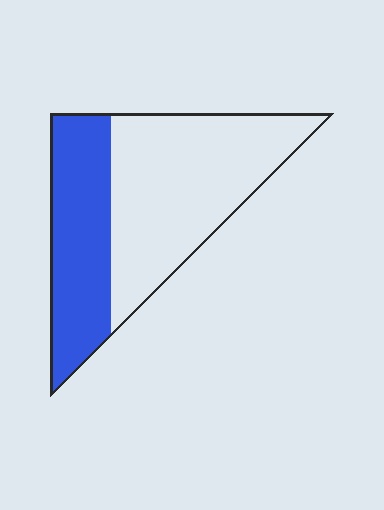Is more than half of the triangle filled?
No.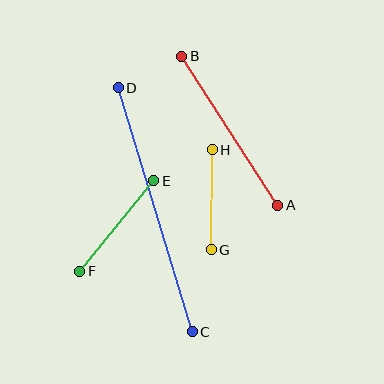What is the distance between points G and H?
The distance is approximately 100 pixels.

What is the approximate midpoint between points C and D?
The midpoint is at approximately (155, 210) pixels.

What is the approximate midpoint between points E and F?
The midpoint is at approximately (117, 226) pixels.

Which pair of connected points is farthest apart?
Points C and D are farthest apart.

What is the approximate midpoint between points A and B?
The midpoint is at approximately (230, 131) pixels.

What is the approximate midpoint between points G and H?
The midpoint is at approximately (212, 200) pixels.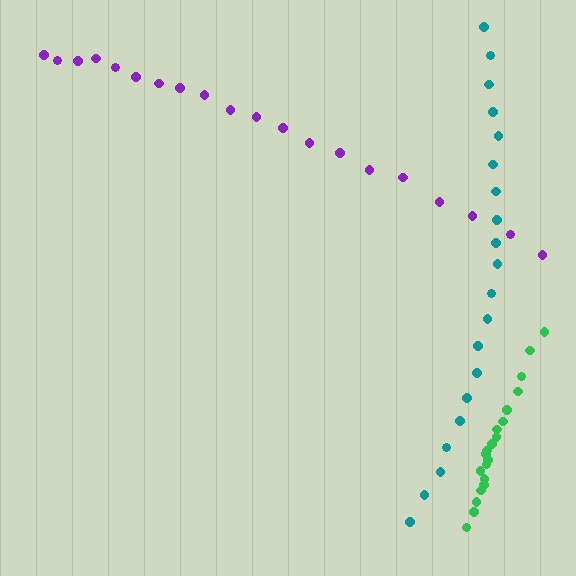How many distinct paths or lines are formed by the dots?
There are 3 distinct paths.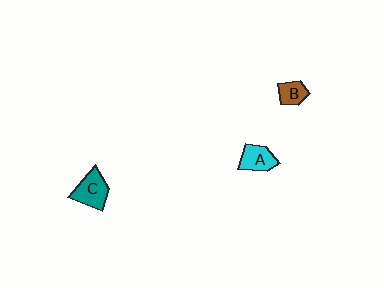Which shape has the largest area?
Shape C (teal).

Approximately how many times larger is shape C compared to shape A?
Approximately 1.2 times.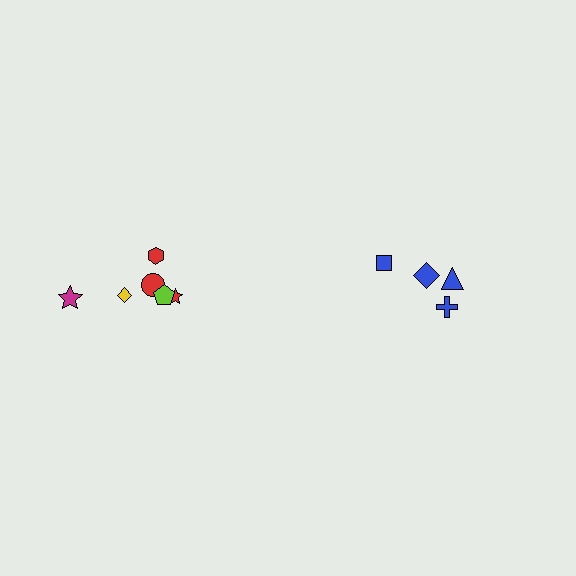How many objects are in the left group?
There are 6 objects.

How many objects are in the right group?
There are 4 objects.